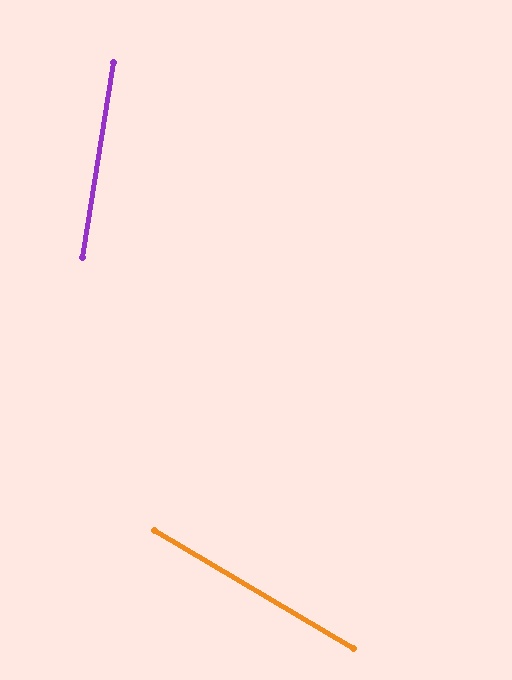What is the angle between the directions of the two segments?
Approximately 68 degrees.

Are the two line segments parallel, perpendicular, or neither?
Neither parallel nor perpendicular — they differ by about 68°.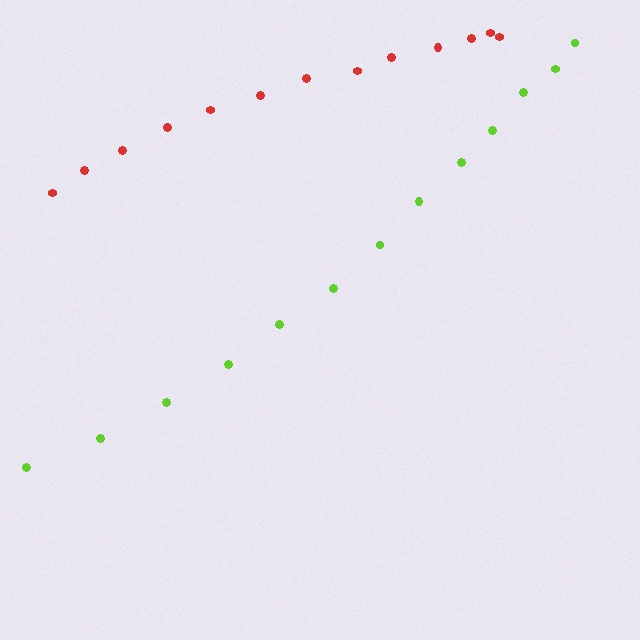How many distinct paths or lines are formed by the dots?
There are 2 distinct paths.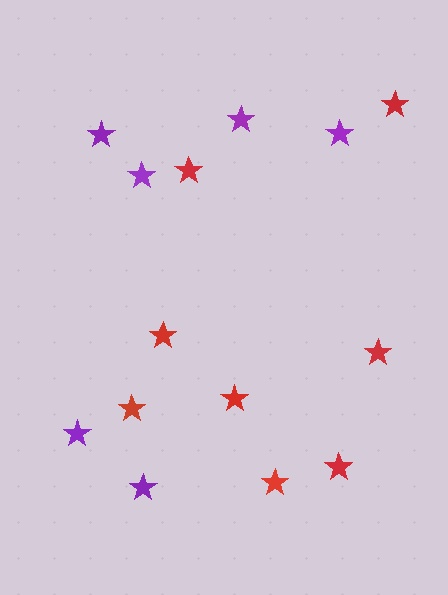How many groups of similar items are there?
There are 2 groups: one group of red stars (8) and one group of purple stars (6).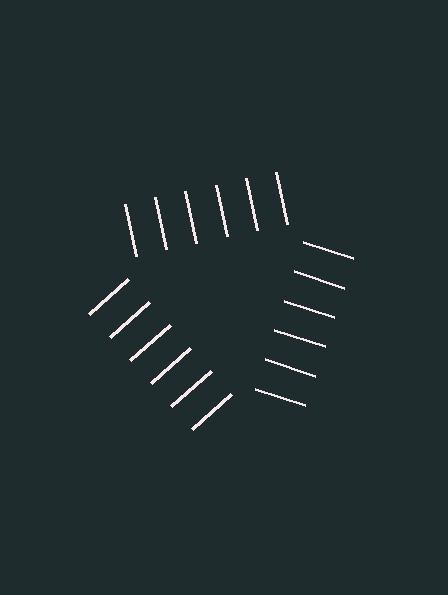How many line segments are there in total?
18 — 6 along each of the 3 edges.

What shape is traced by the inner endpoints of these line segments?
An illusory triangle — the line segments terminate on its edges but no continuous stroke is drawn.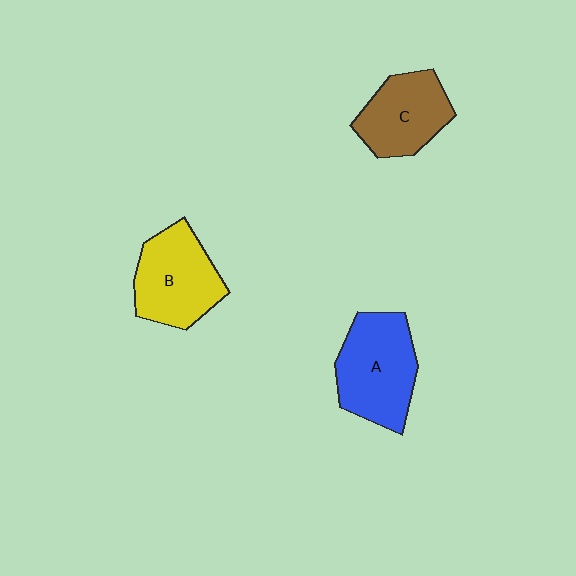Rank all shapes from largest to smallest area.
From largest to smallest: A (blue), B (yellow), C (brown).